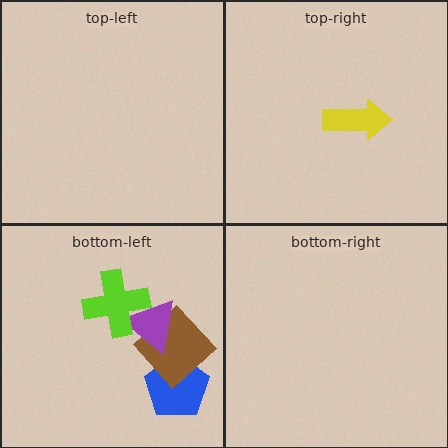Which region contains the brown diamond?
The bottom-left region.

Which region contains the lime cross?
The bottom-left region.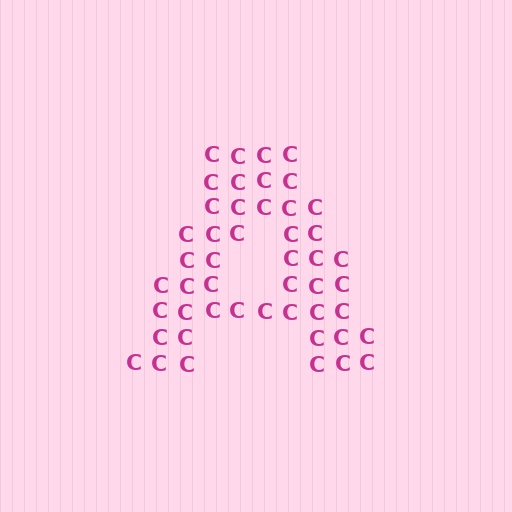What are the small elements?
The small elements are letter C's.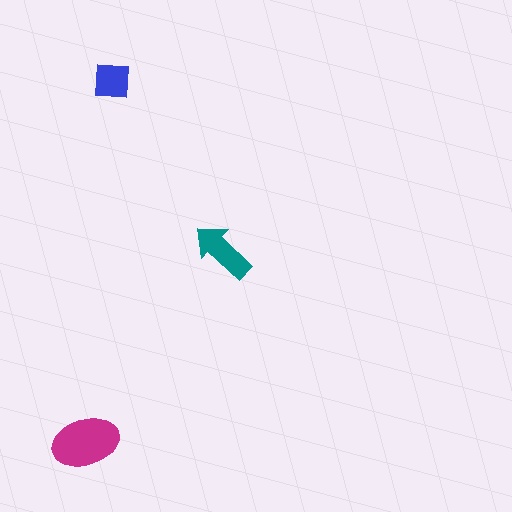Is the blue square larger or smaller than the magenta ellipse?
Smaller.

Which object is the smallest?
The blue square.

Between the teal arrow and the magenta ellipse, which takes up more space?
The magenta ellipse.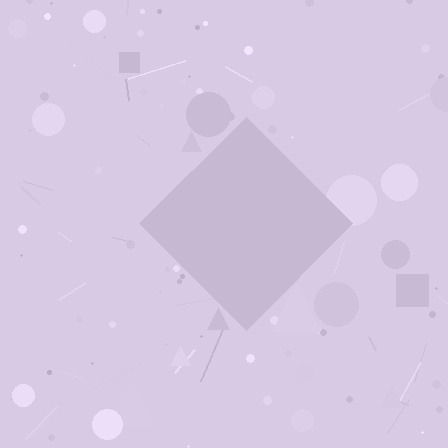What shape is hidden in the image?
A diamond is hidden in the image.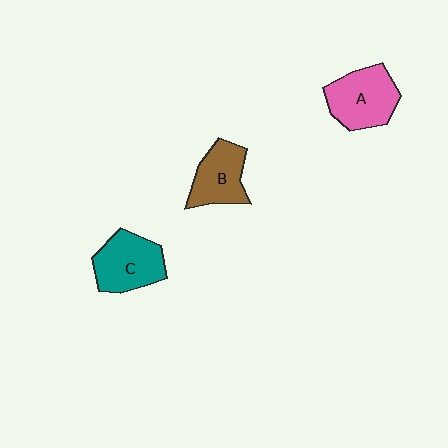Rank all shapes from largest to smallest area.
From largest to smallest: A (pink), C (teal), B (brown).